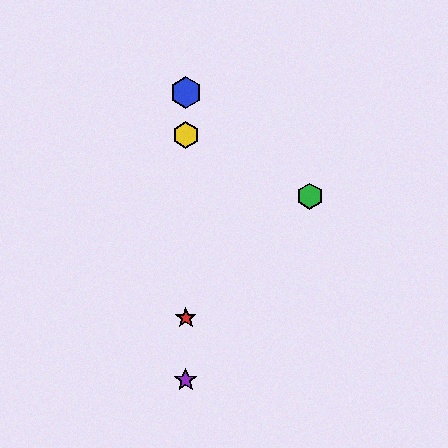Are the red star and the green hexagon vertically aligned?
No, the red star is at x≈186 and the green hexagon is at x≈310.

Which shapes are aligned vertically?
The red star, the blue hexagon, the yellow hexagon, the purple star are aligned vertically.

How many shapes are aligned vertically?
4 shapes (the red star, the blue hexagon, the yellow hexagon, the purple star) are aligned vertically.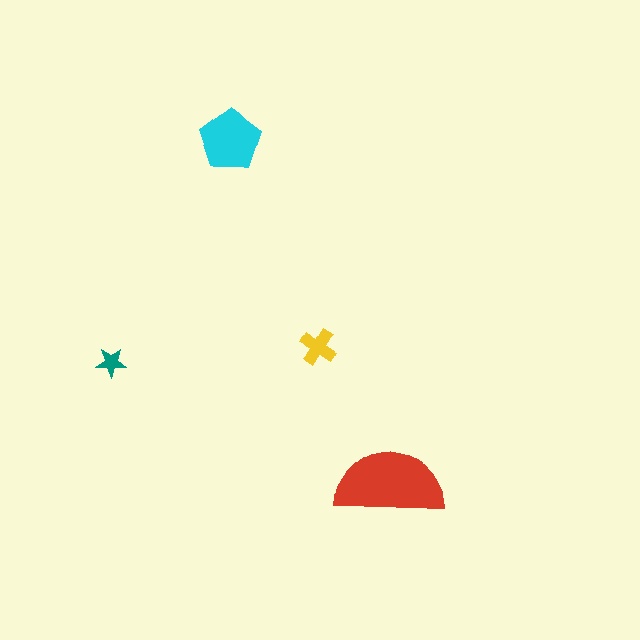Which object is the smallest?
The teal star.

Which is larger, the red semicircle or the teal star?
The red semicircle.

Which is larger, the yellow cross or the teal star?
The yellow cross.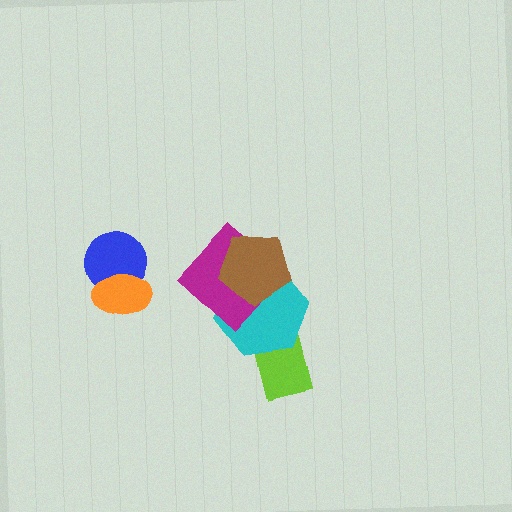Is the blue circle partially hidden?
Yes, it is partially covered by another shape.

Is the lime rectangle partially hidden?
Yes, it is partially covered by another shape.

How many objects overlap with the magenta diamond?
2 objects overlap with the magenta diamond.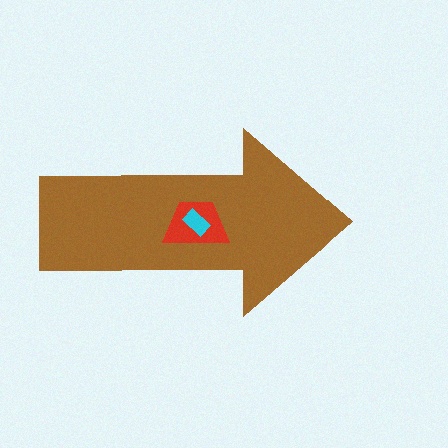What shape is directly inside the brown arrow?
The red trapezoid.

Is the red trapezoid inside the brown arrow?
Yes.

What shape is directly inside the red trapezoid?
The cyan rectangle.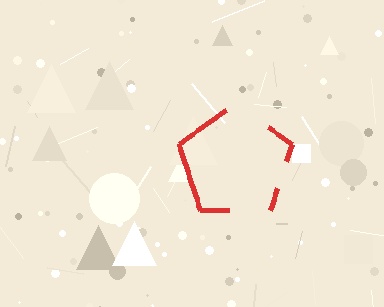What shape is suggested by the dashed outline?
The dashed outline suggests a pentagon.